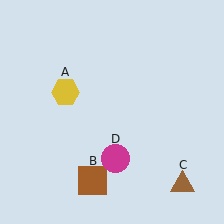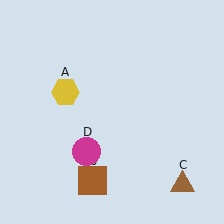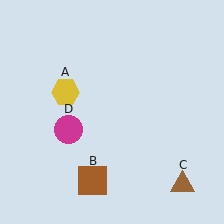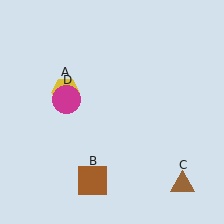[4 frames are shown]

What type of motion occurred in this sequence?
The magenta circle (object D) rotated clockwise around the center of the scene.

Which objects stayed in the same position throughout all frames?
Yellow hexagon (object A) and brown square (object B) and brown triangle (object C) remained stationary.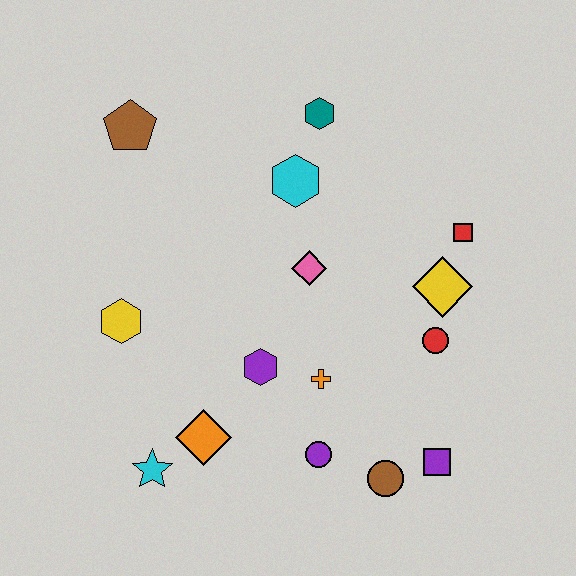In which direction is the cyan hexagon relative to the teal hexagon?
The cyan hexagon is below the teal hexagon.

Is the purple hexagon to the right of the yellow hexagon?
Yes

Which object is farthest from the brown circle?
The brown pentagon is farthest from the brown circle.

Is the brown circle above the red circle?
No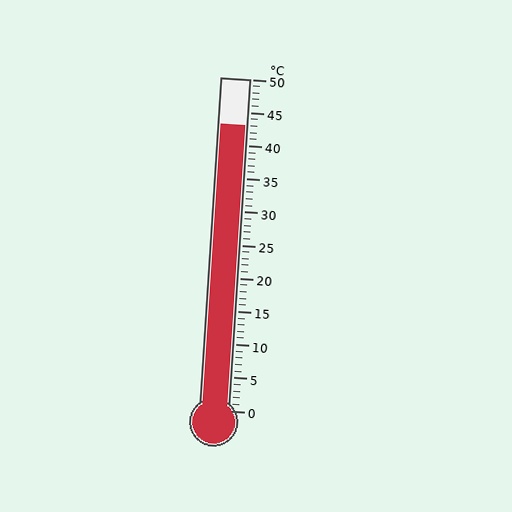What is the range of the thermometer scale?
The thermometer scale ranges from 0°C to 50°C.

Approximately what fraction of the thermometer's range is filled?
The thermometer is filled to approximately 85% of its range.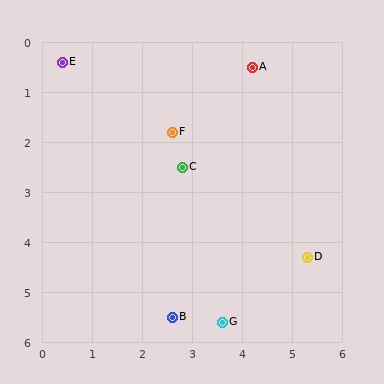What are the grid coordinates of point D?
Point D is at approximately (5.3, 4.3).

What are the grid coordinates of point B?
Point B is at approximately (2.6, 5.5).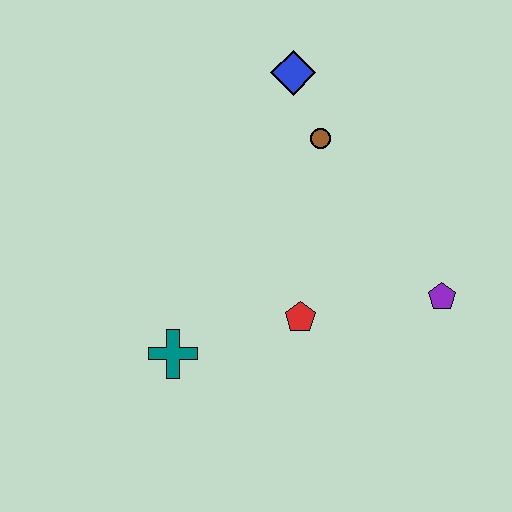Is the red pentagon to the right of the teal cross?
Yes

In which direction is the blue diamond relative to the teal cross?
The blue diamond is above the teal cross.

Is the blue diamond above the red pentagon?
Yes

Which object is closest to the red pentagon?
The teal cross is closest to the red pentagon.